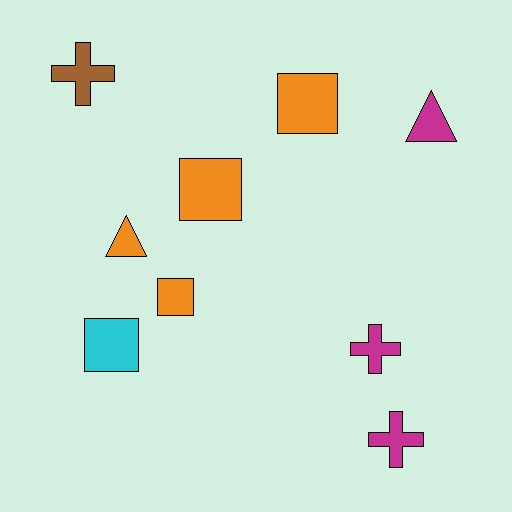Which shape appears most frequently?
Square, with 4 objects.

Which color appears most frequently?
Orange, with 4 objects.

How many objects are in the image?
There are 9 objects.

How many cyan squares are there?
There is 1 cyan square.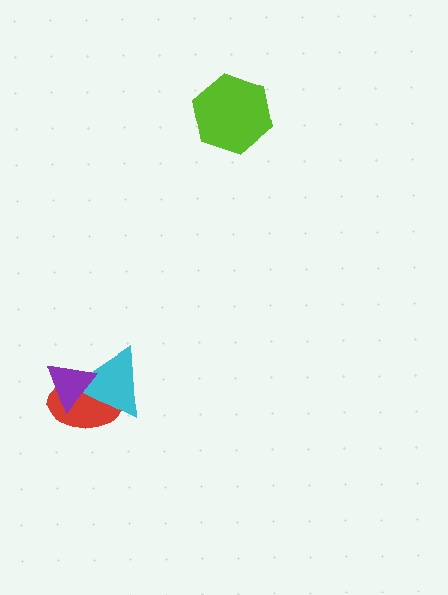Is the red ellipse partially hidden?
Yes, it is partially covered by another shape.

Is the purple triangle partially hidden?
No, no other shape covers it.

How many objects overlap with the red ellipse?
2 objects overlap with the red ellipse.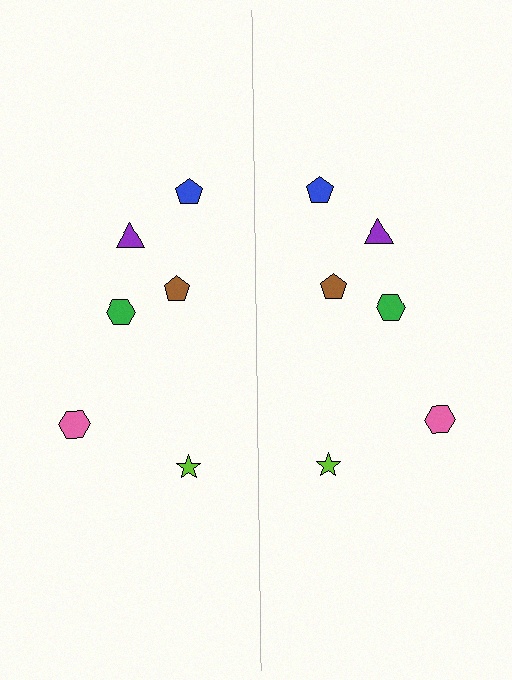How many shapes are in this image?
There are 12 shapes in this image.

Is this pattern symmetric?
Yes, this pattern has bilateral (reflection) symmetry.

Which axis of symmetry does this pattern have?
The pattern has a vertical axis of symmetry running through the center of the image.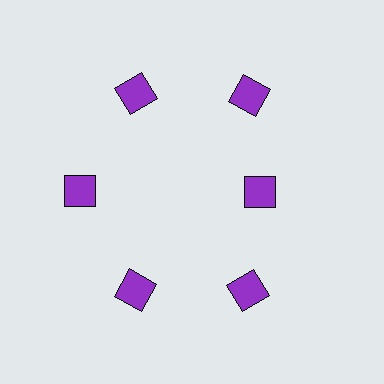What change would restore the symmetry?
The symmetry would be restored by moving it outward, back onto the ring so that all 6 squares sit at equal angles and equal distance from the center.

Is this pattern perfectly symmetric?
No. The 6 purple squares are arranged in a ring, but one element near the 3 o'clock position is pulled inward toward the center, breaking the 6-fold rotational symmetry.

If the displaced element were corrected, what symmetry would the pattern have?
It would have 6-fold rotational symmetry — the pattern would map onto itself every 60 degrees.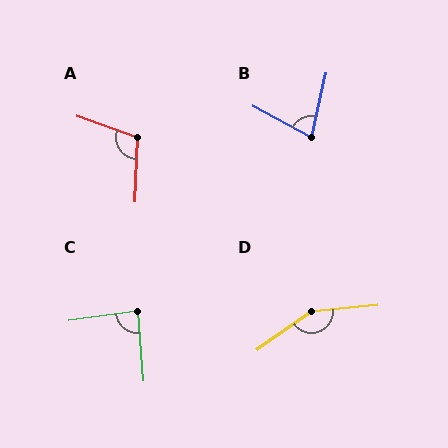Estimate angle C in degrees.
Approximately 87 degrees.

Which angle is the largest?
D, at approximately 150 degrees.